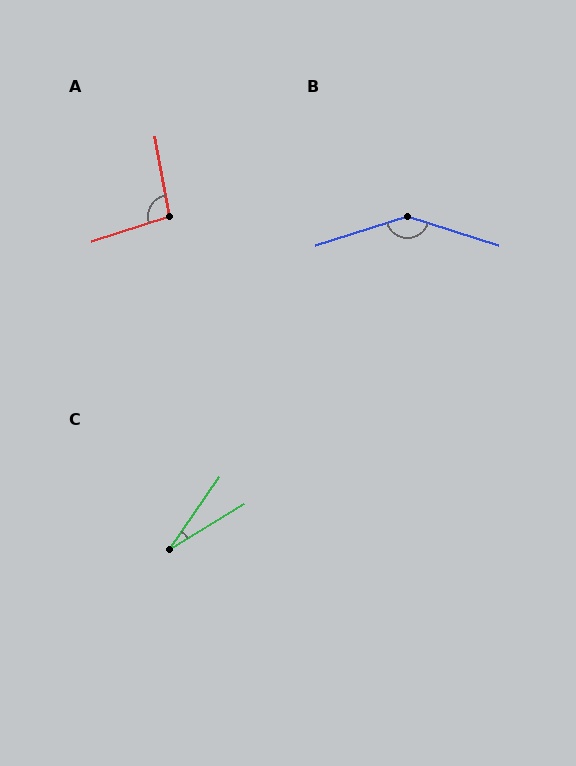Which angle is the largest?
B, at approximately 145 degrees.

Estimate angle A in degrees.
Approximately 98 degrees.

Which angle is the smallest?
C, at approximately 24 degrees.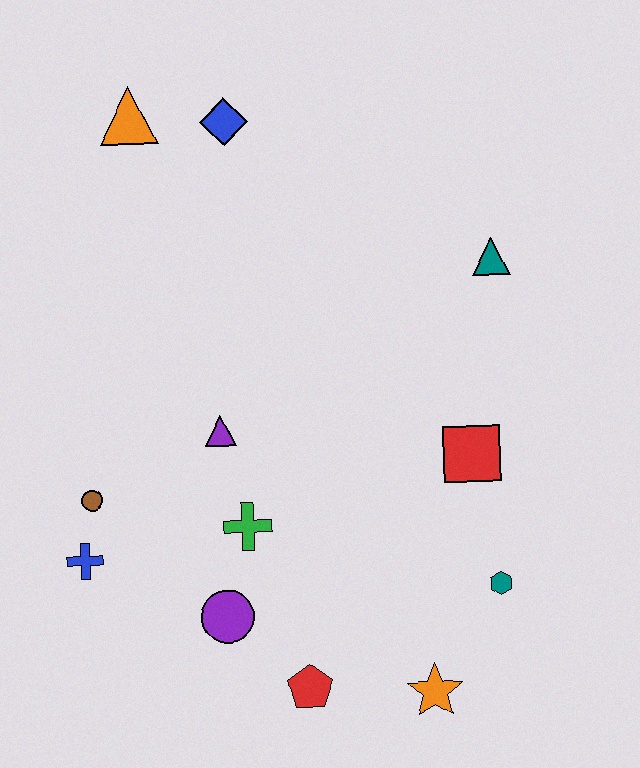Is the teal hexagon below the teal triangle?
Yes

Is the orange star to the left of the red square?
Yes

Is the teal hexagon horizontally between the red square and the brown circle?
No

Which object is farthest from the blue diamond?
The orange star is farthest from the blue diamond.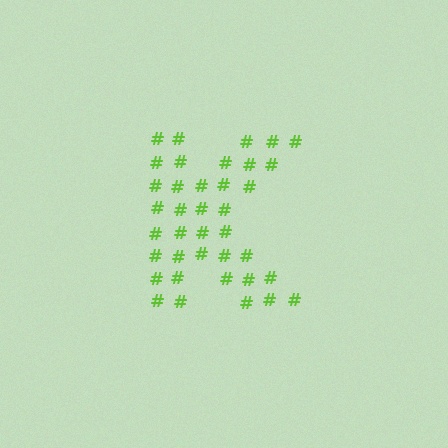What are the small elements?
The small elements are hash symbols.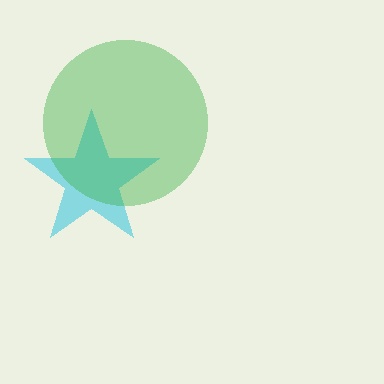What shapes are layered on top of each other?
The layered shapes are: a cyan star, a green circle.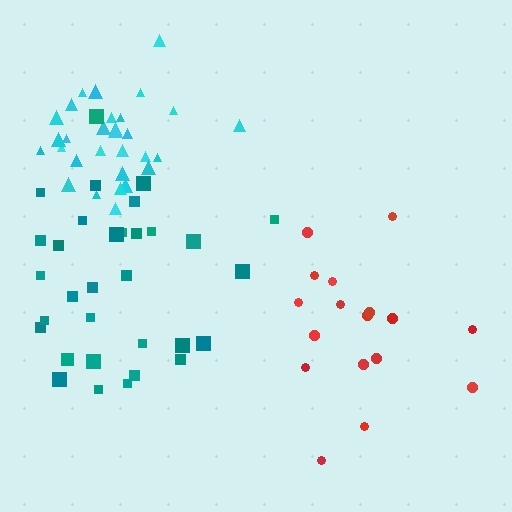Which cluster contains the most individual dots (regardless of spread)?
Teal (32).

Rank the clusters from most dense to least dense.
cyan, teal, red.